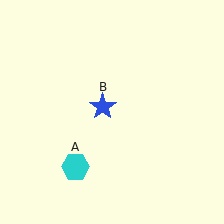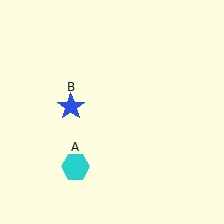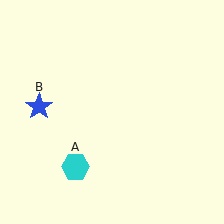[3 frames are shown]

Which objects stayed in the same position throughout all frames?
Cyan hexagon (object A) remained stationary.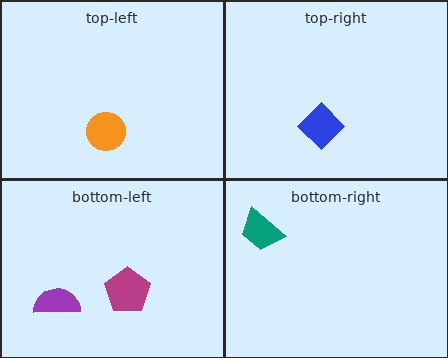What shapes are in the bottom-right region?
The teal trapezoid.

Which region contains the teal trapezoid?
The bottom-right region.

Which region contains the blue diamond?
The top-right region.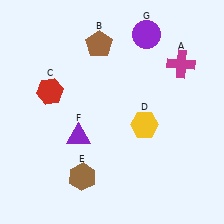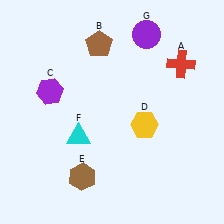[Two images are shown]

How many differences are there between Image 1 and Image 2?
There are 3 differences between the two images.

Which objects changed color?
A changed from magenta to red. C changed from red to purple. F changed from purple to cyan.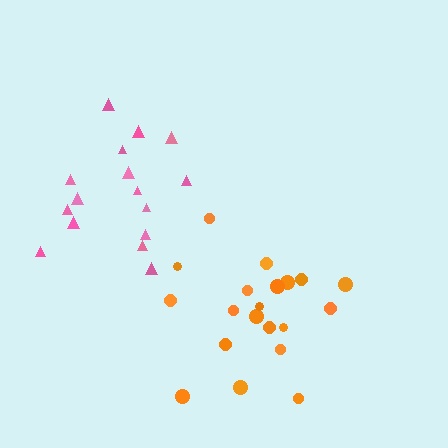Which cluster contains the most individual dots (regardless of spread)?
Orange (20).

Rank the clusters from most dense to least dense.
pink, orange.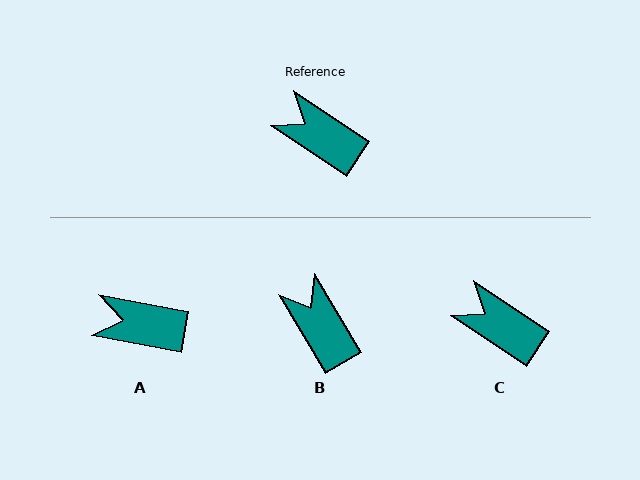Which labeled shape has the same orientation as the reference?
C.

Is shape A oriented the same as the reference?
No, it is off by about 23 degrees.